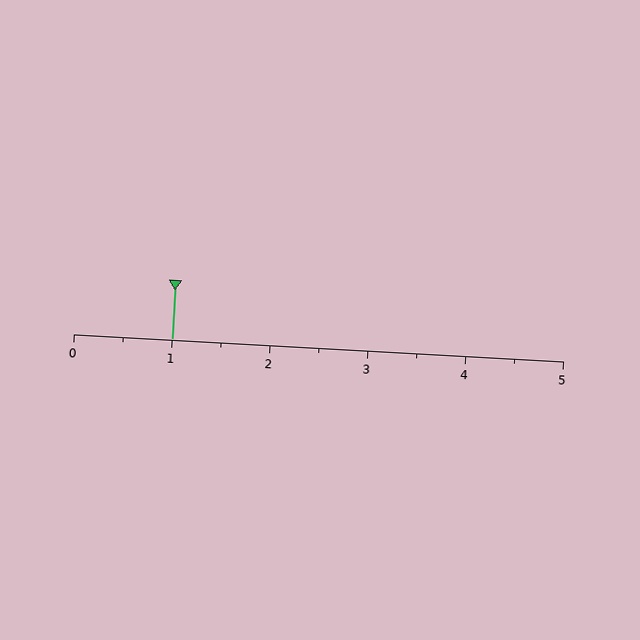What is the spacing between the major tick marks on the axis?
The major ticks are spaced 1 apart.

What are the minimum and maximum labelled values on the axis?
The axis runs from 0 to 5.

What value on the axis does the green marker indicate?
The marker indicates approximately 1.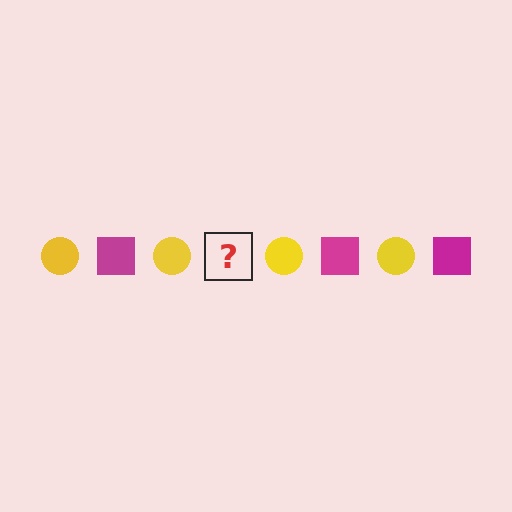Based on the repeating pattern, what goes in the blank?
The blank should be a magenta square.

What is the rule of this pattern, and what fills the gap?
The rule is that the pattern alternates between yellow circle and magenta square. The gap should be filled with a magenta square.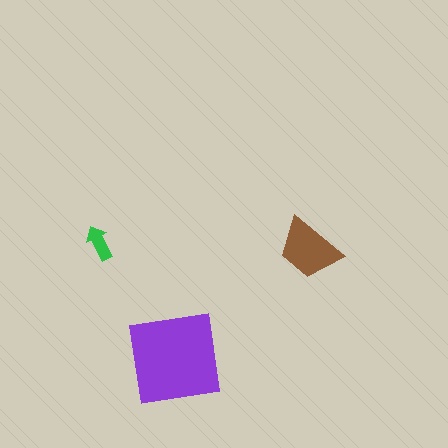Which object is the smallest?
The green arrow.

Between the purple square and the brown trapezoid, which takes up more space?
The purple square.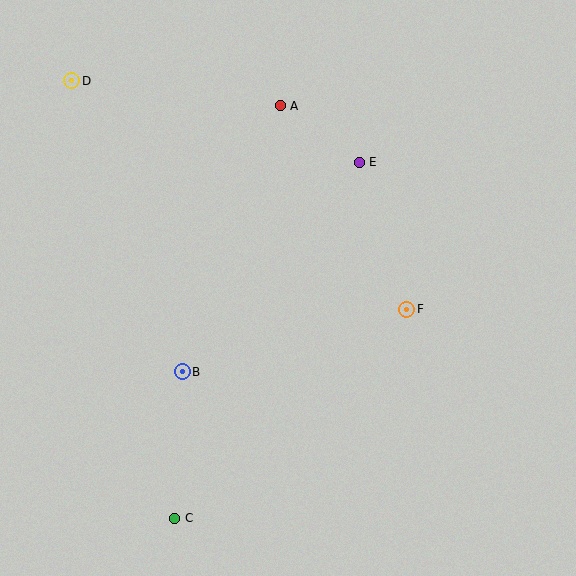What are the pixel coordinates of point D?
Point D is at (72, 81).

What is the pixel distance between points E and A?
The distance between E and A is 97 pixels.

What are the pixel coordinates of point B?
Point B is at (182, 372).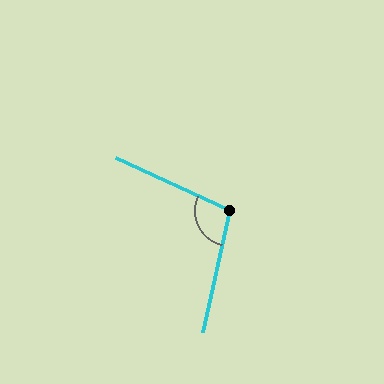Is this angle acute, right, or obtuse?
It is obtuse.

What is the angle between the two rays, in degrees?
Approximately 102 degrees.